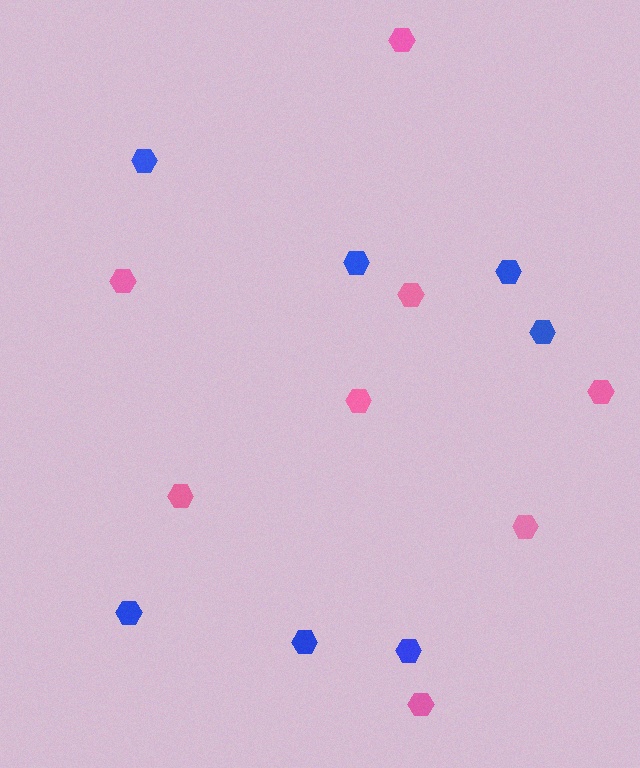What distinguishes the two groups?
There are 2 groups: one group of blue hexagons (7) and one group of pink hexagons (8).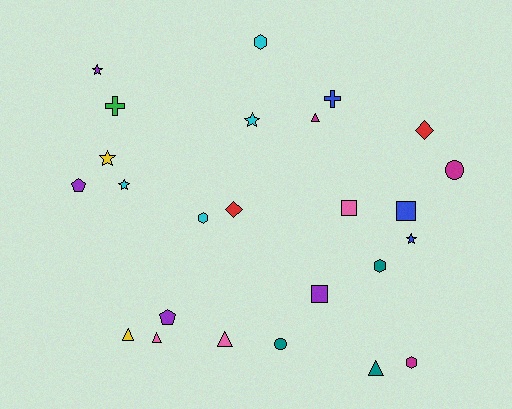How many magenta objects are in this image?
There are 3 magenta objects.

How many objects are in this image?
There are 25 objects.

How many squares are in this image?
There are 3 squares.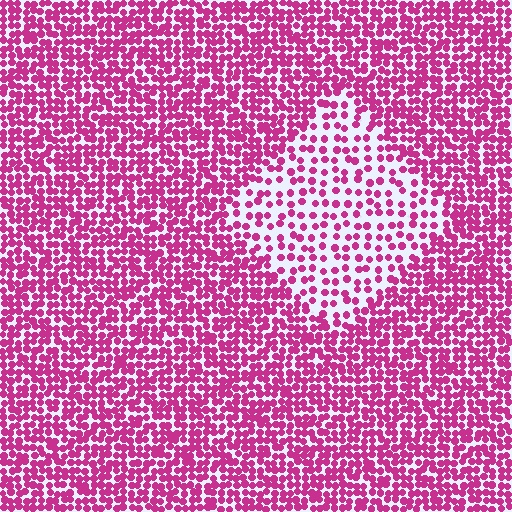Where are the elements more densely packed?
The elements are more densely packed outside the diamond boundary.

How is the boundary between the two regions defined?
The boundary is defined by a change in element density (approximately 2.1x ratio). All elements are the same color, size, and shape.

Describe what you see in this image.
The image contains small magenta elements arranged at two different densities. A diamond-shaped region is visible where the elements are less densely packed than the surrounding area.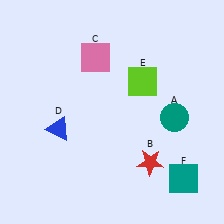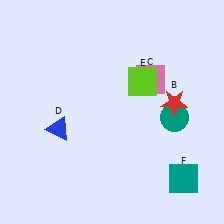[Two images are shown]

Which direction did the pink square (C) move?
The pink square (C) moved right.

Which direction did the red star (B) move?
The red star (B) moved up.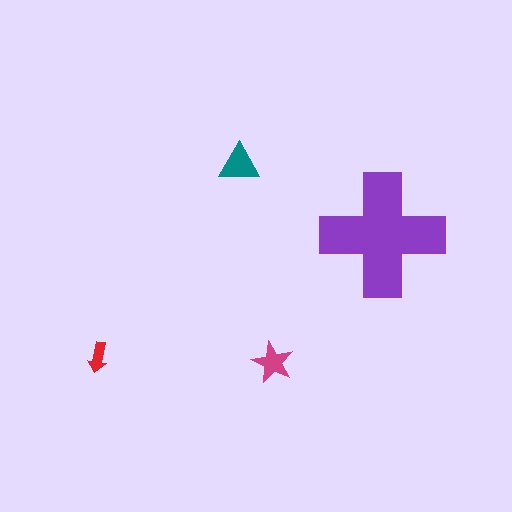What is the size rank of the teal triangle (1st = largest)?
2nd.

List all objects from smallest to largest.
The red arrow, the magenta star, the teal triangle, the purple cross.